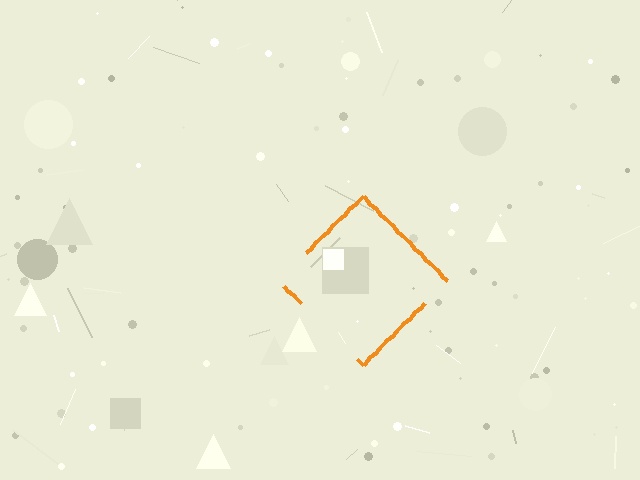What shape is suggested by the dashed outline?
The dashed outline suggests a diamond.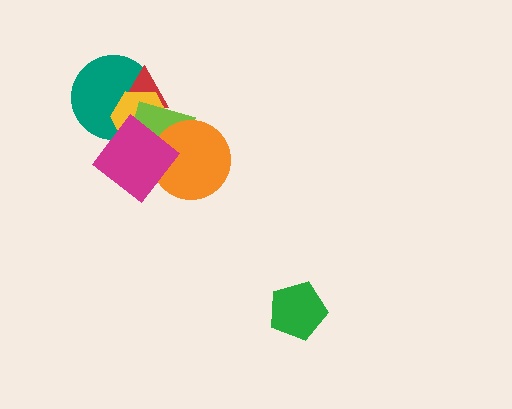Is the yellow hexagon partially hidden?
Yes, it is partially covered by another shape.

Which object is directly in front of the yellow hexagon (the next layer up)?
The lime rectangle is directly in front of the yellow hexagon.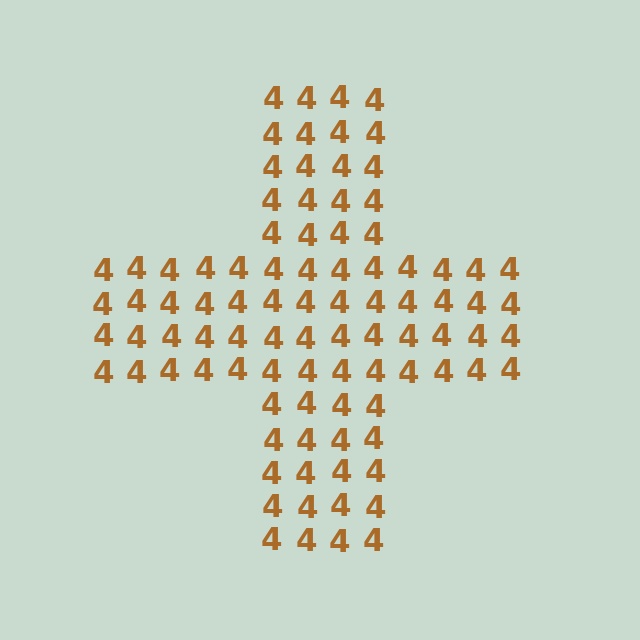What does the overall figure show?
The overall figure shows a cross.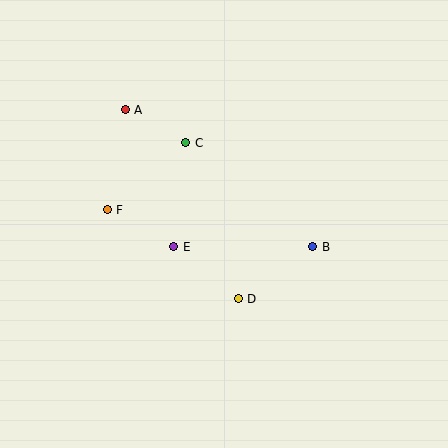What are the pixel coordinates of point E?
Point E is at (174, 247).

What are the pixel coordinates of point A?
Point A is at (125, 110).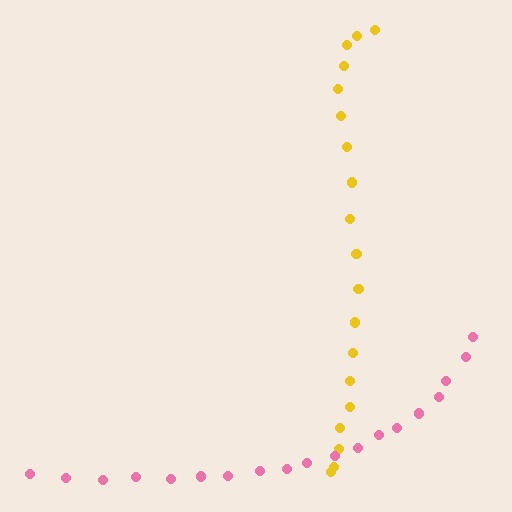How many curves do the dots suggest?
There are 2 distinct paths.